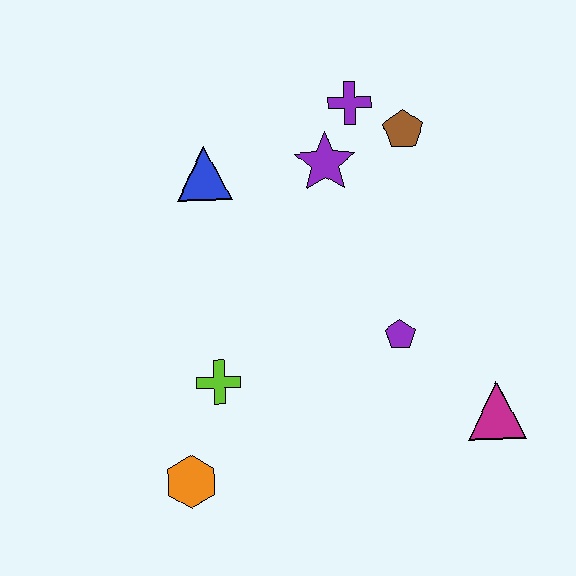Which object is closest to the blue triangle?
The purple star is closest to the blue triangle.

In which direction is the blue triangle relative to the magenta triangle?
The blue triangle is to the left of the magenta triangle.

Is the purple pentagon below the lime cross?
No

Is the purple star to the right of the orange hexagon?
Yes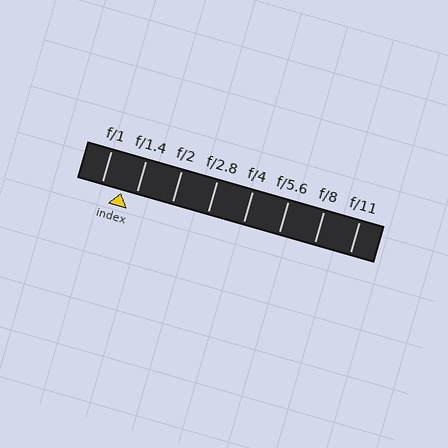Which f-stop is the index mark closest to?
The index mark is closest to f/1.4.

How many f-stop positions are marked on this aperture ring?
There are 8 f-stop positions marked.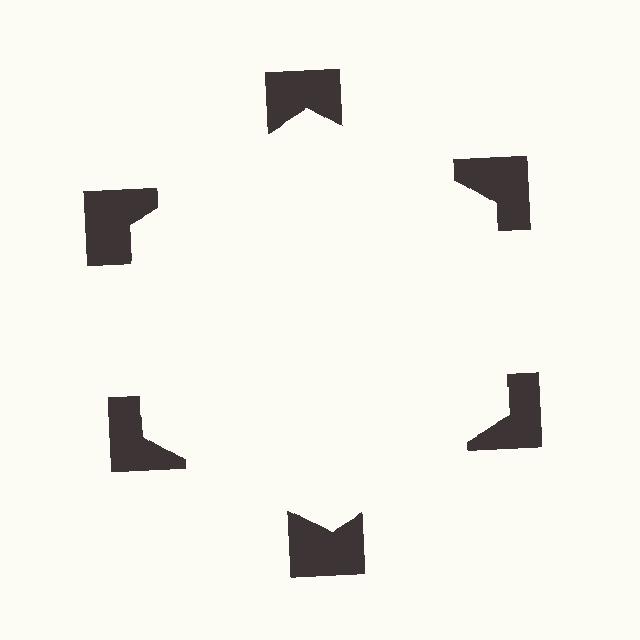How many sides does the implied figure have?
6 sides.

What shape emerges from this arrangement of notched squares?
An illusory hexagon — its edges are inferred from the aligned wedge cuts in the notched squares, not physically drawn.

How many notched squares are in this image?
There are 6 — one at each vertex of the illusory hexagon.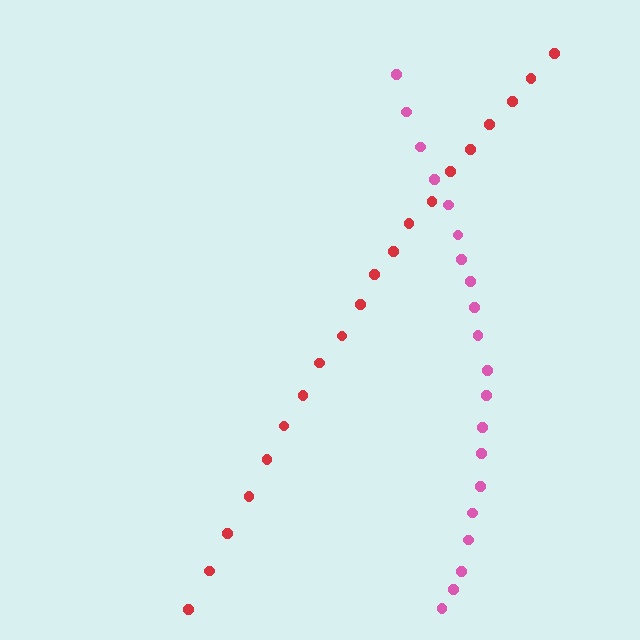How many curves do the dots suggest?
There are 2 distinct paths.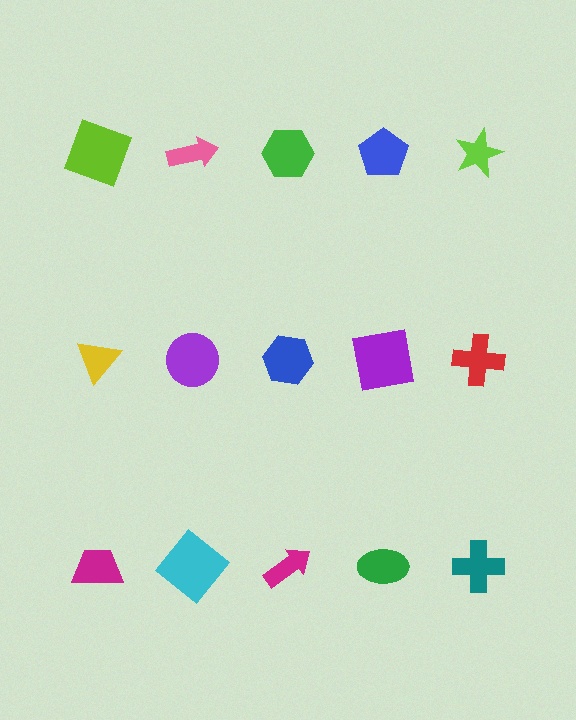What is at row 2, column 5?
A red cross.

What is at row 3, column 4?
A green ellipse.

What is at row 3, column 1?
A magenta trapezoid.